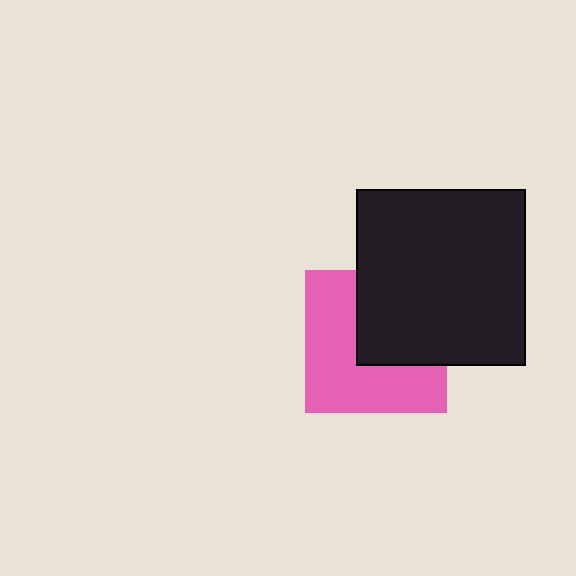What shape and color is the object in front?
The object in front is a black rectangle.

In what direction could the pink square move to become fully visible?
The pink square could move toward the lower-left. That would shift it out from behind the black rectangle entirely.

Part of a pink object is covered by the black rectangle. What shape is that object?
It is a square.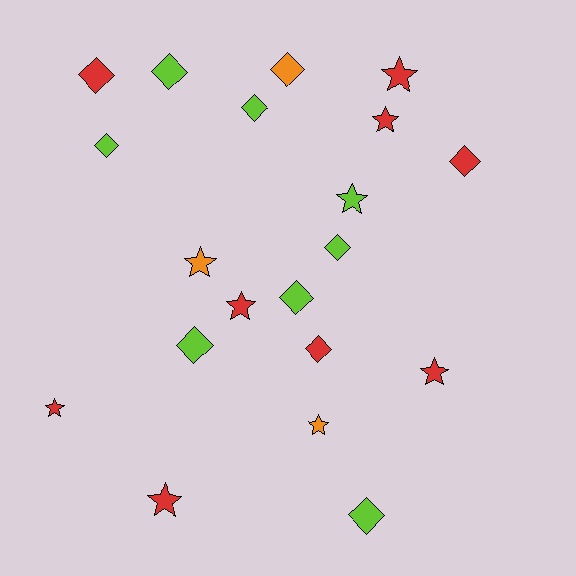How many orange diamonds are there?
There is 1 orange diamond.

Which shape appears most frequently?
Diamond, with 11 objects.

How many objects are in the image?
There are 20 objects.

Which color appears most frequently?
Red, with 9 objects.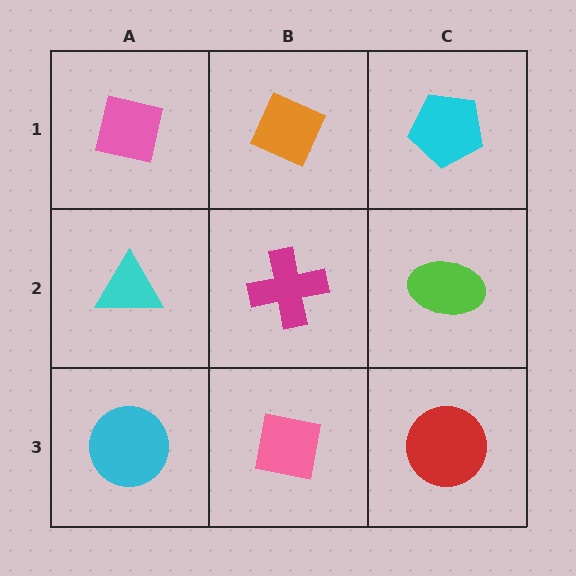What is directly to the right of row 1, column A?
An orange diamond.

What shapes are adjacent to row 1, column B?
A magenta cross (row 2, column B), a pink square (row 1, column A), a cyan pentagon (row 1, column C).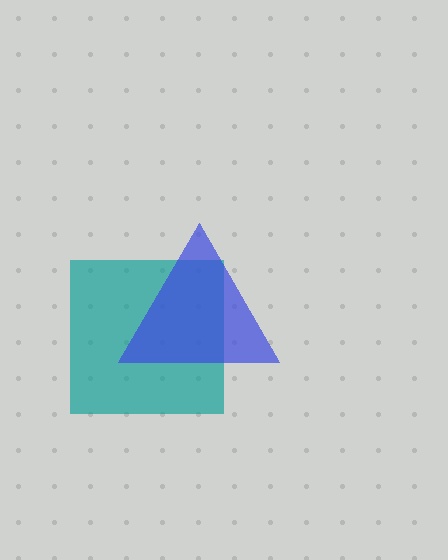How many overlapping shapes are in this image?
There are 2 overlapping shapes in the image.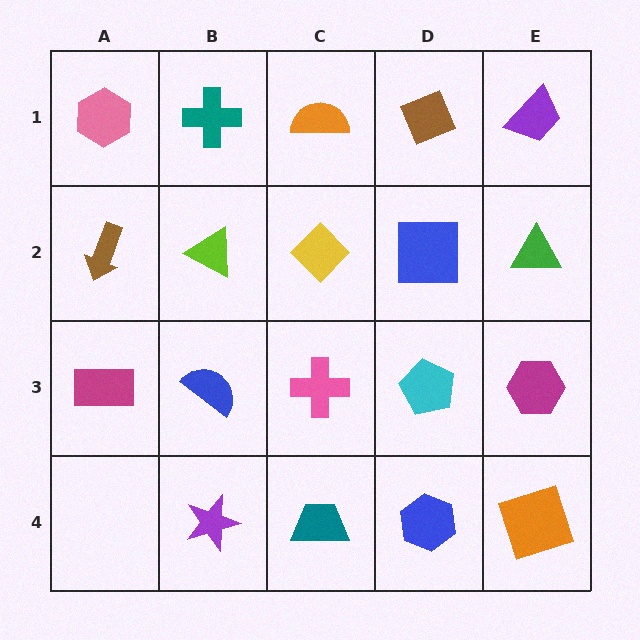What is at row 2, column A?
A brown arrow.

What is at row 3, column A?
A magenta rectangle.